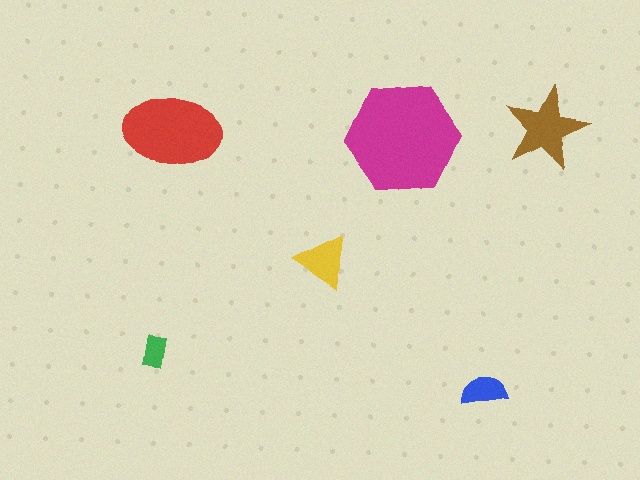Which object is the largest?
The magenta hexagon.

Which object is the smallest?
The green rectangle.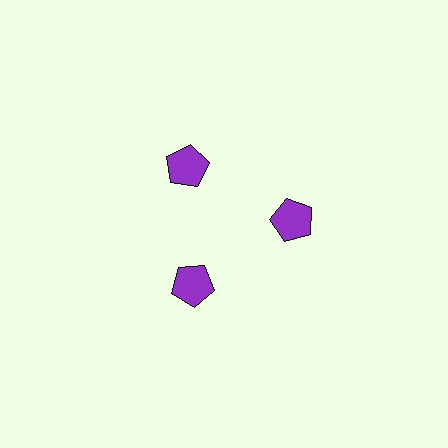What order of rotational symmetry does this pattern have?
This pattern has 3-fold rotational symmetry.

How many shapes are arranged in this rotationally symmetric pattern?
There are 3 shapes, arranged in 3 groups of 1.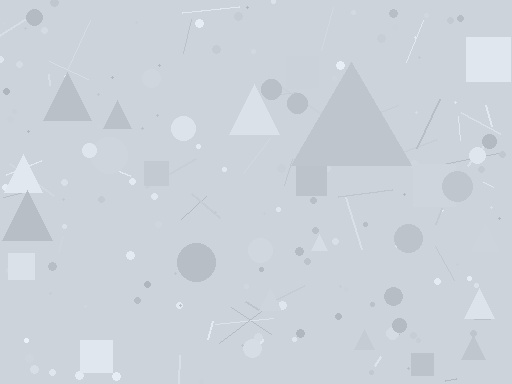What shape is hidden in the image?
A triangle is hidden in the image.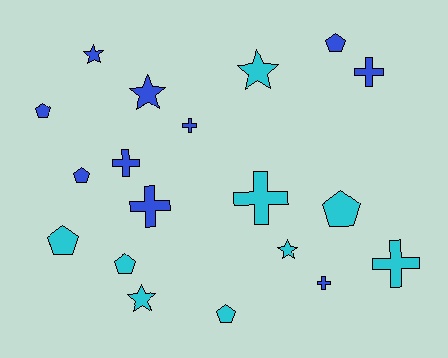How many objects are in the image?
There are 19 objects.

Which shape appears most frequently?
Cross, with 7 objects.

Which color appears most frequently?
Blue, with 10 objects.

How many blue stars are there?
There are 2 blue stars.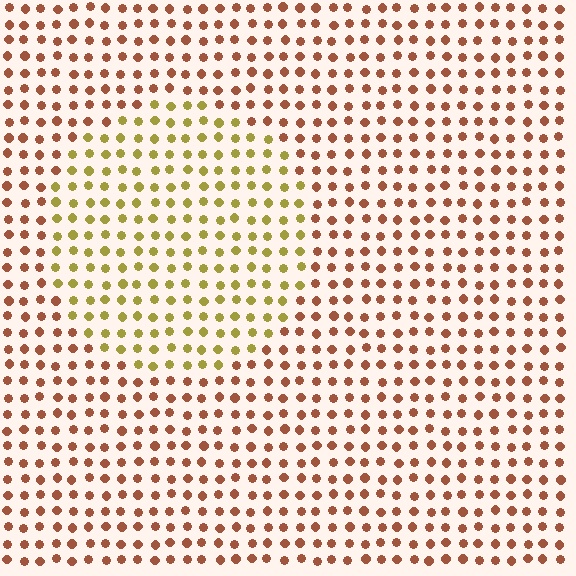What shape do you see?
I see a circle.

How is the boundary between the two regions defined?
The boundary is defined purely by a slight shift in hue (about 44 degrees). Spacing, size, and orientation are identical on both sides.